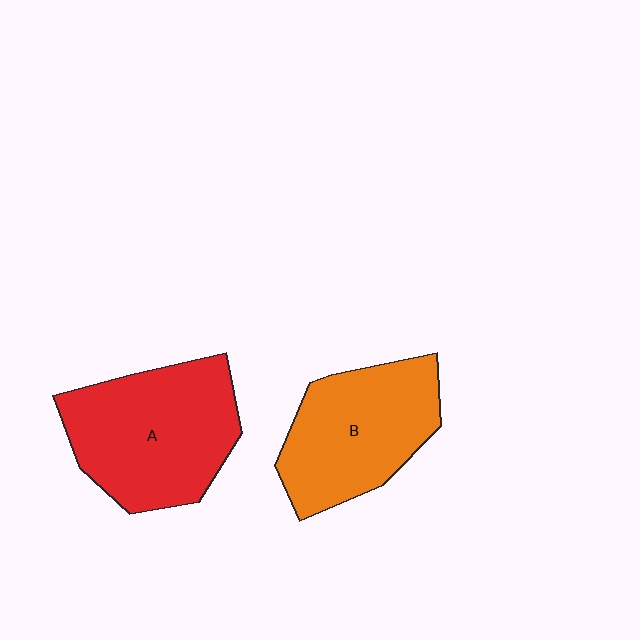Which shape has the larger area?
Shape A (red).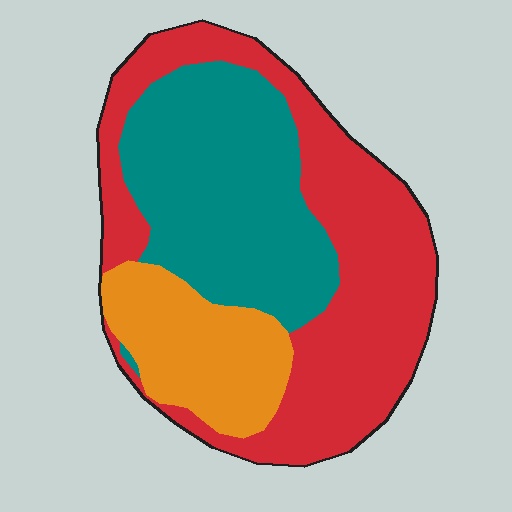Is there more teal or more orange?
Teal.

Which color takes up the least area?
Orange, at roughly 20%.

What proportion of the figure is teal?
Teal takes up about three eighths (3/8) of the figure.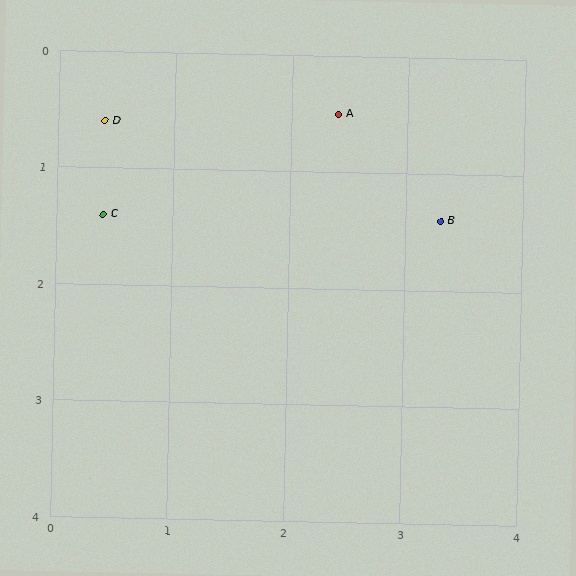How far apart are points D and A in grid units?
Points D and A are about 2.0 grid units apart.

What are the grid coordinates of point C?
Point C is at approximately (0.4, 1.4).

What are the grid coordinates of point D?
Point D is at approximately (0.4, 0.6).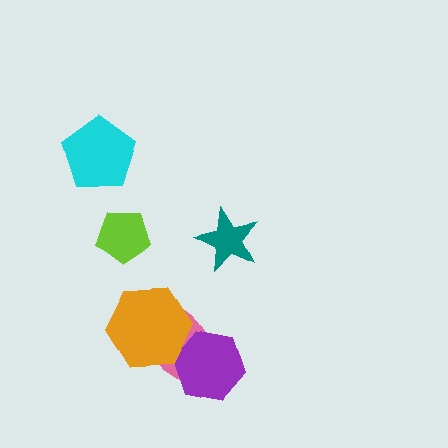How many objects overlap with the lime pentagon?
0 objects overlap with the lime pentagon.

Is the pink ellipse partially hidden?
Yes, it is partially covered by another shape.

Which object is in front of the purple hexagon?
The orange hexagon is in front of the purple hexagon.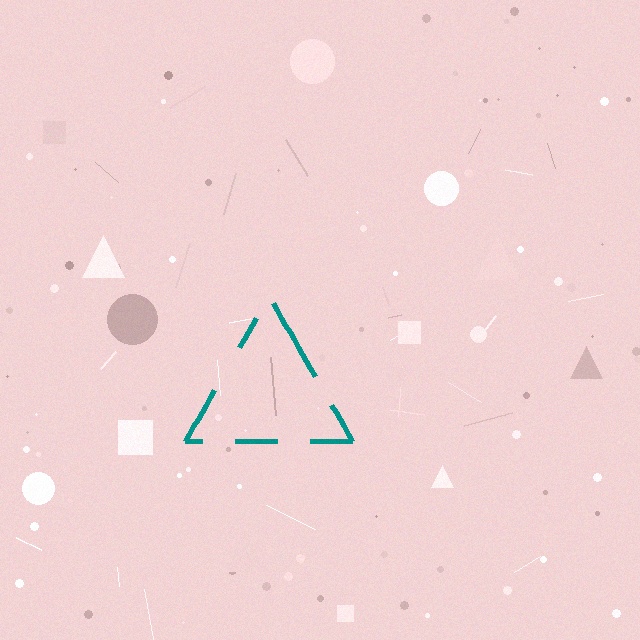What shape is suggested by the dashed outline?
The dashed outline suggests a triangle.